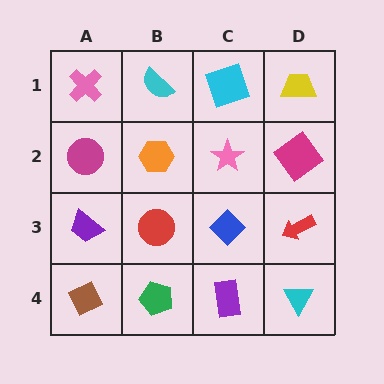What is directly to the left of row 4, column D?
A purple rectangle.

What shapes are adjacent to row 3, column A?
A magenta circle (row 2, column A), a brown diamond (row 4, column A), a red circle (row 3, column B).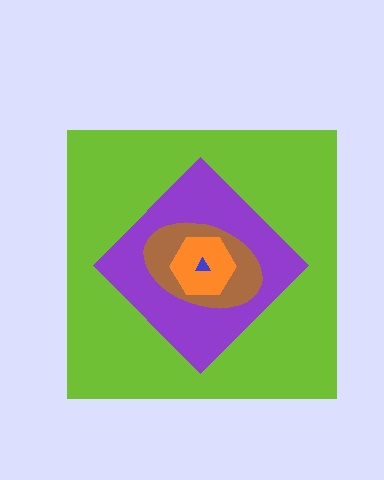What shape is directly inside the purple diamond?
The brown ellipse.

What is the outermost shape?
The lime square.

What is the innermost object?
The blue triangle.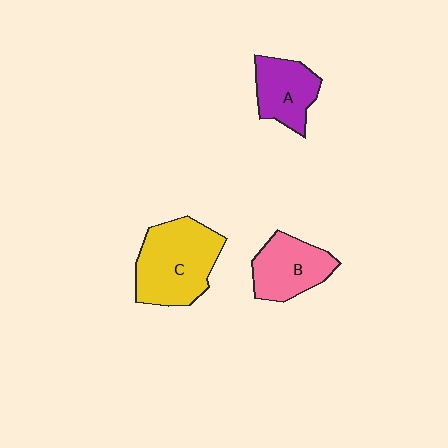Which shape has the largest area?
Shape C (yellow).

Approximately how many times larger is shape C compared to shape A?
Approximately 1.6 times.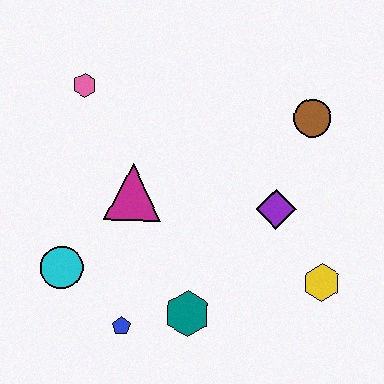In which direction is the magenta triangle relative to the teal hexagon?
The magenta triangle is above the teal hexagon.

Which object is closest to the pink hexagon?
The magenta triangle is closest to the pink hexagon.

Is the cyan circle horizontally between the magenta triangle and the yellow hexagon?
No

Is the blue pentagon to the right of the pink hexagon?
Yes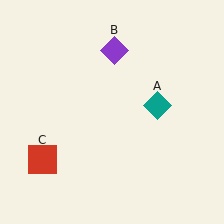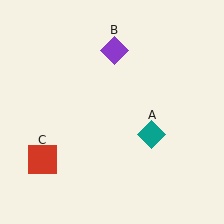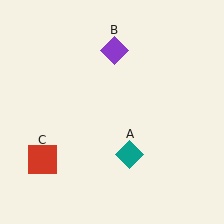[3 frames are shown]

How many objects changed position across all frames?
1 object changed position: teal diamond (object A).